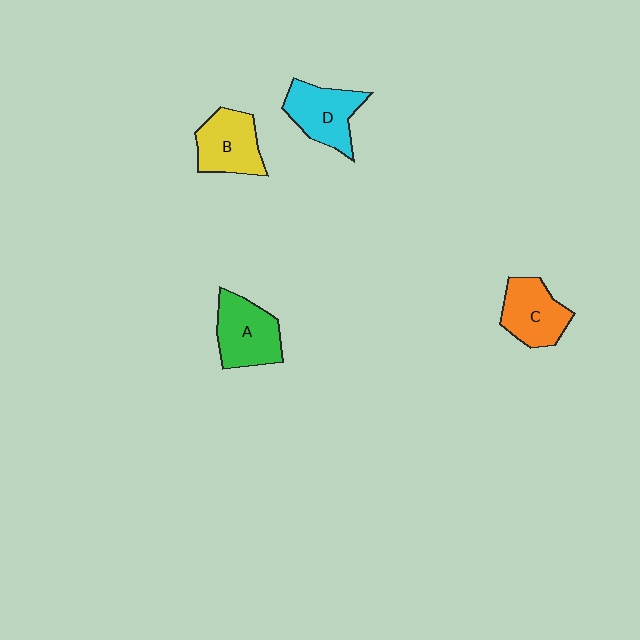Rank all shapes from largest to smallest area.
From largest to smallest: A (green), D (cyan), B (yellow), C (orange).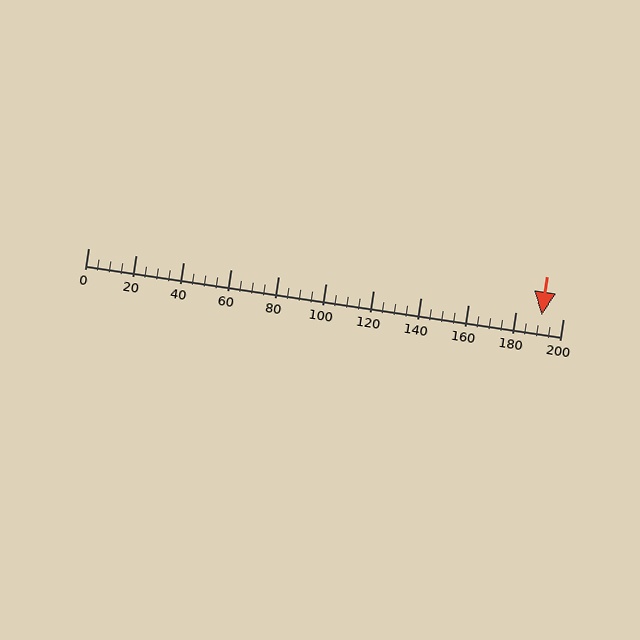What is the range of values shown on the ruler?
The ruler shows values from 0 to 200.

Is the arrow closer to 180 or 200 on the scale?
The arrow is closer to 200.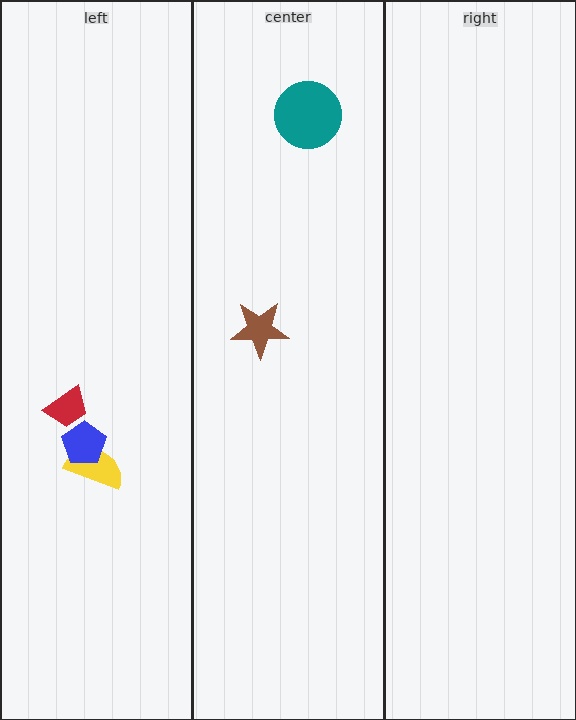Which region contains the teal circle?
The center region.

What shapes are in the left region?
The yellow semicircle, the blue pentagon, the red trapezoid.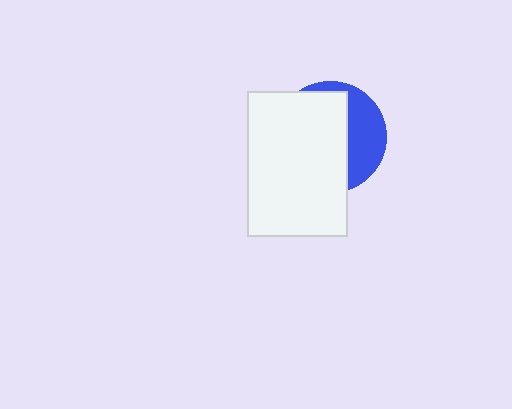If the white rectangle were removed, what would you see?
You would see the complete blue circle.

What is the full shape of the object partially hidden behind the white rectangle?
The partially hidden object is a blue circle.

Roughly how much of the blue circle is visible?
A small part of it is visible (roughly 35%).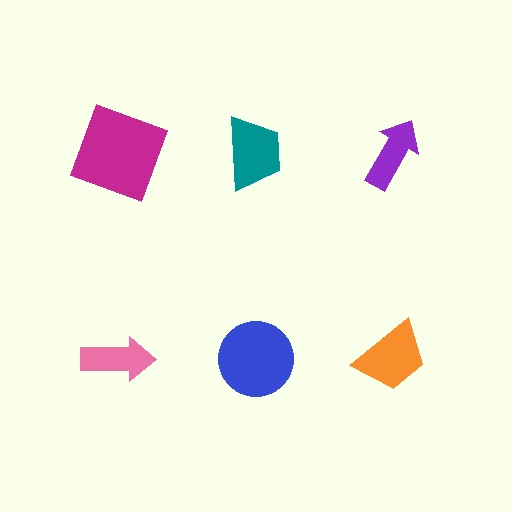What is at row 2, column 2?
A blue circle.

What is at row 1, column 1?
A magenta square.